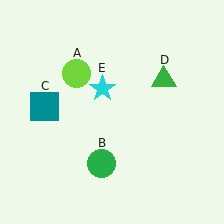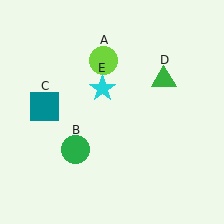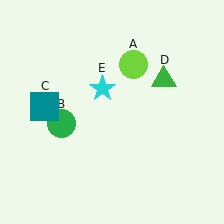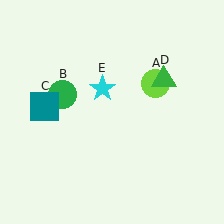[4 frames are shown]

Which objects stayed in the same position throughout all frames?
Teal square (object C) and green triangle (object D) and cyan star (object E) remained stationary.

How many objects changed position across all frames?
2 objects changed position: lime circle (object A), green circle (object B).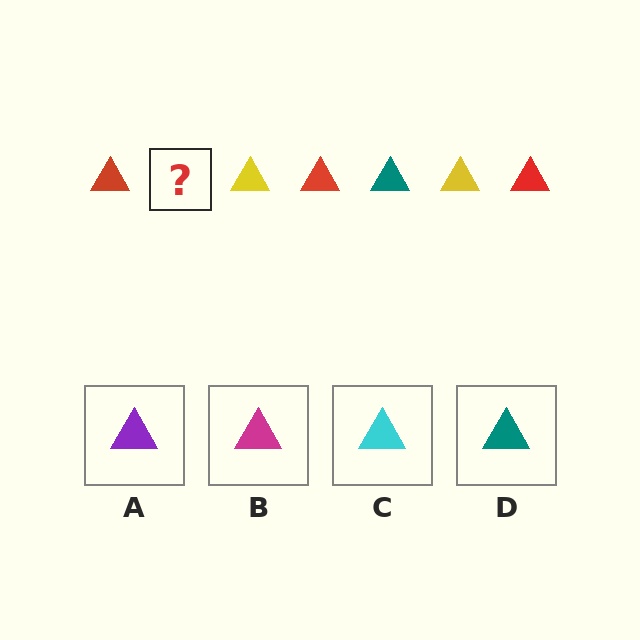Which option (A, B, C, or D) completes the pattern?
D.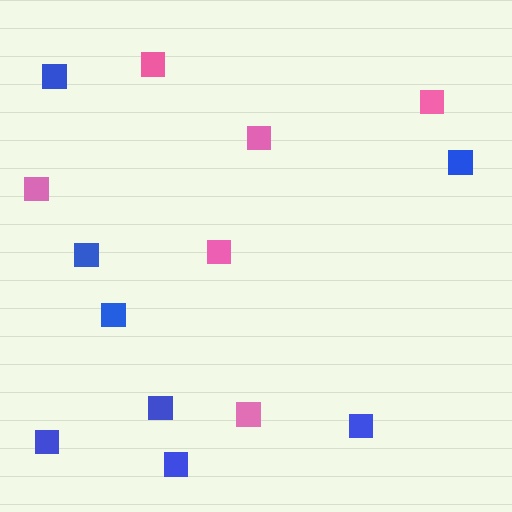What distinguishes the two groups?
There are 2 groups: one group of pink squares (6) and one group of blue squares (8).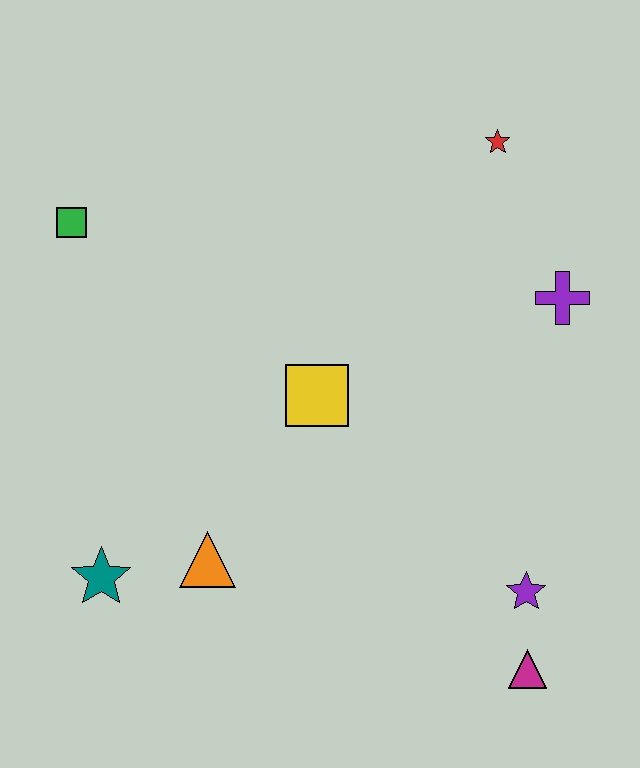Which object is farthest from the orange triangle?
The red star is farthest from the orange triangle.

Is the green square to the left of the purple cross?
Yes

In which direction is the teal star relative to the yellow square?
The teal star is to the left of the yellow square.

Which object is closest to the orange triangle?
The teal star is closest to the orange triangle.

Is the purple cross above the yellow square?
Yes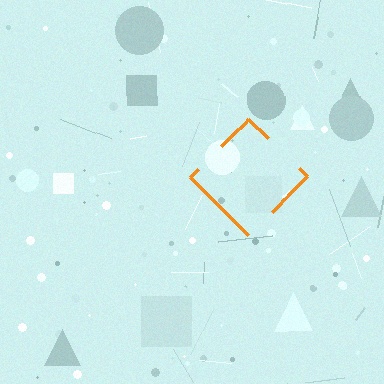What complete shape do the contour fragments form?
The contour fragments form a diamond.